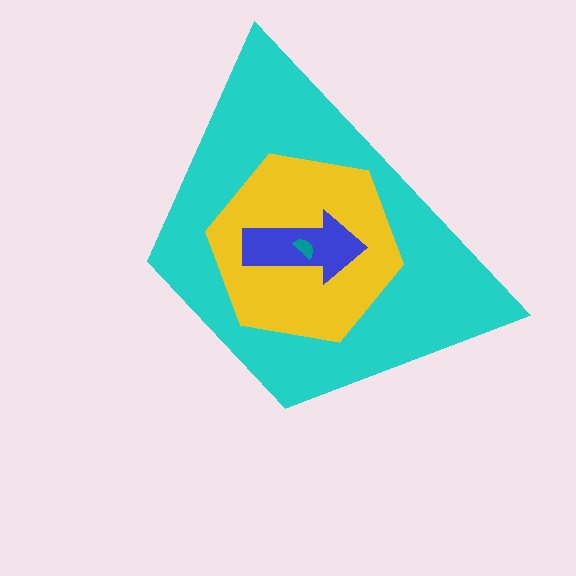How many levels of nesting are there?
4.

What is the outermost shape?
The cyan trapezoid.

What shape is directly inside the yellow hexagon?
The blue arrow.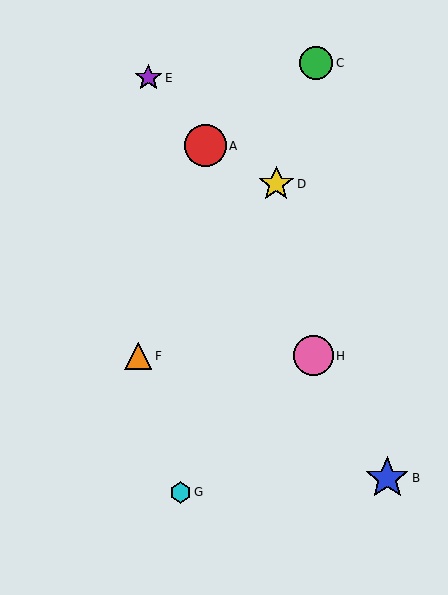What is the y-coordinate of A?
Object A is at y≈146.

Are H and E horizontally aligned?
No, H is at y≈356 and E is at y≈78.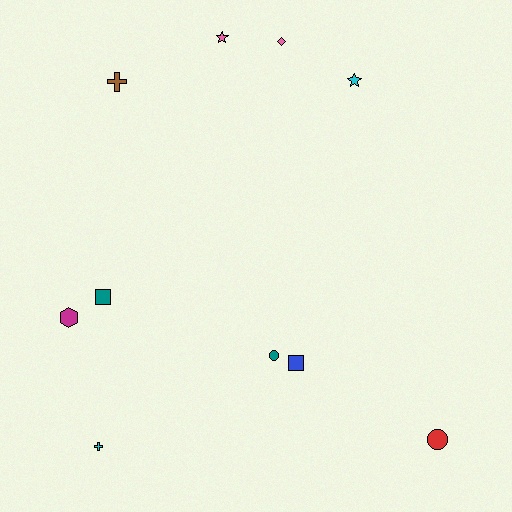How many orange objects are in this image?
There are no orange objects.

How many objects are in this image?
There are 10 objects.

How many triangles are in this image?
There are no triangles.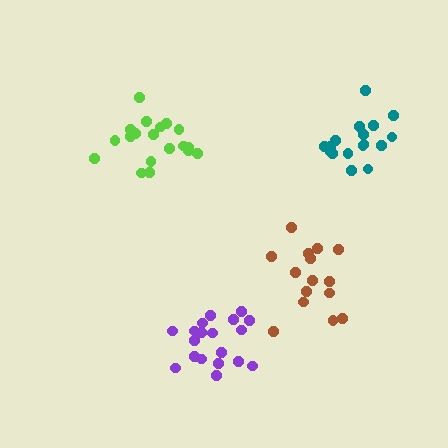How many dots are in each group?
Group 1: 15 dots, Group 2: 19 dots, Group 3: 17 dots, Group 4: 19 dots (70 total).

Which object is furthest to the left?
The lime cluster is leftmost.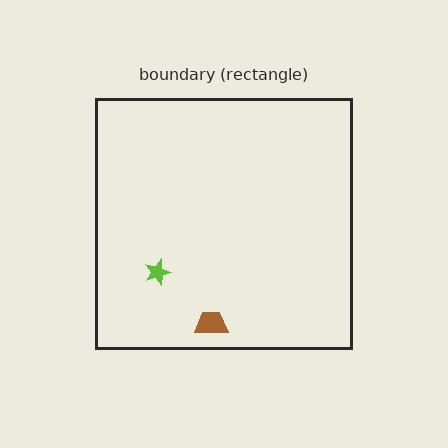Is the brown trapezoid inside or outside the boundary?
Inside.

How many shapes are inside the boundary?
2 inside, 0 outside.